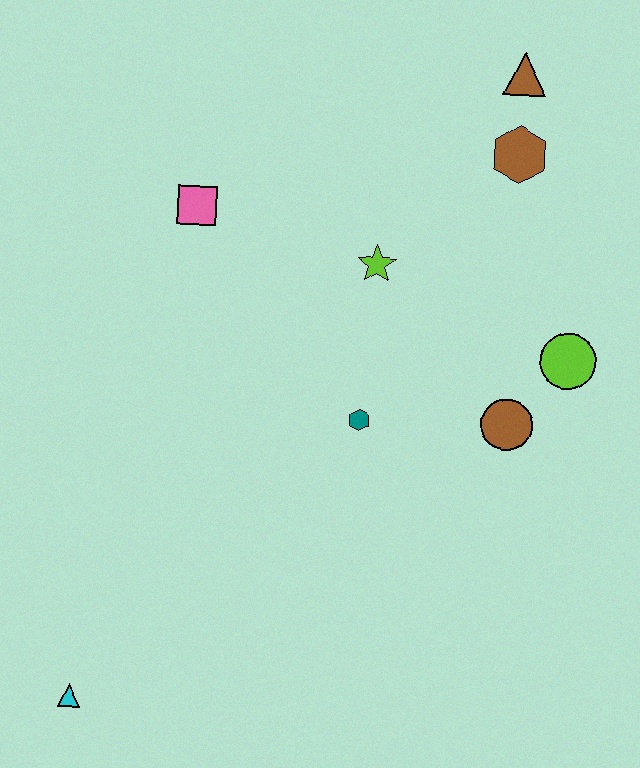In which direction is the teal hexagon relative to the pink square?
The teal hexagon is below the pink square.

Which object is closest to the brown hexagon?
The brown triangle is closest to the brown hexagon.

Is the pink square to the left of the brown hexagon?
Yes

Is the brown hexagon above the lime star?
Yes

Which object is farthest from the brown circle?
The cyan triangle is farthest from the brown circle.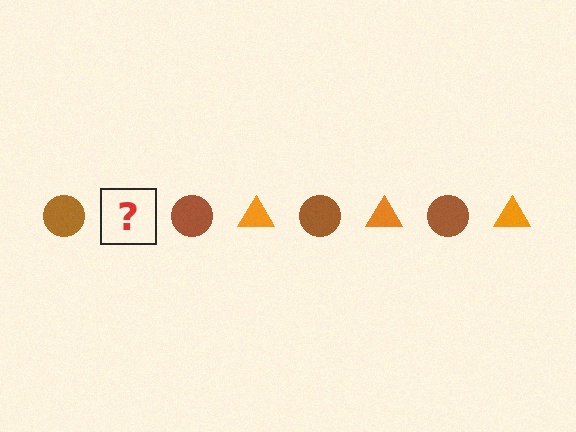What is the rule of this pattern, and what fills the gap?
The rule is that the pattern alternates between brown circle and orange triangle. The gap should be filled with an orange triangle.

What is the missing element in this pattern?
The missing element is an orange triangle.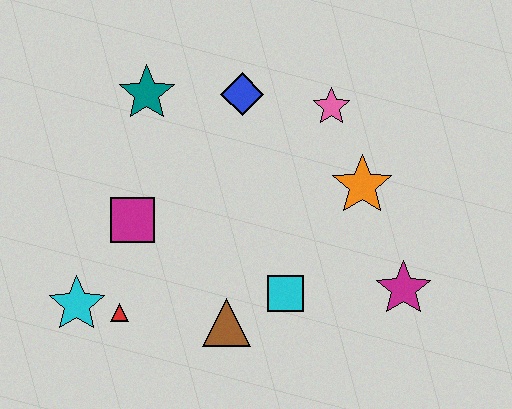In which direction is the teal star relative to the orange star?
The teal star is to the left of the orange star.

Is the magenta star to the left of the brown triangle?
No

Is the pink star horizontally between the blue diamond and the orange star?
Yes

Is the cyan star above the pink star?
No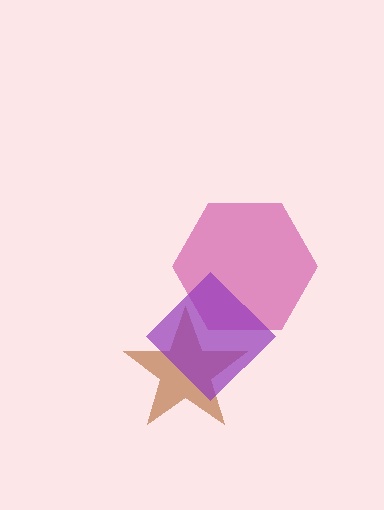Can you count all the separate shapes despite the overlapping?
Yes, there are 3 separate shapes.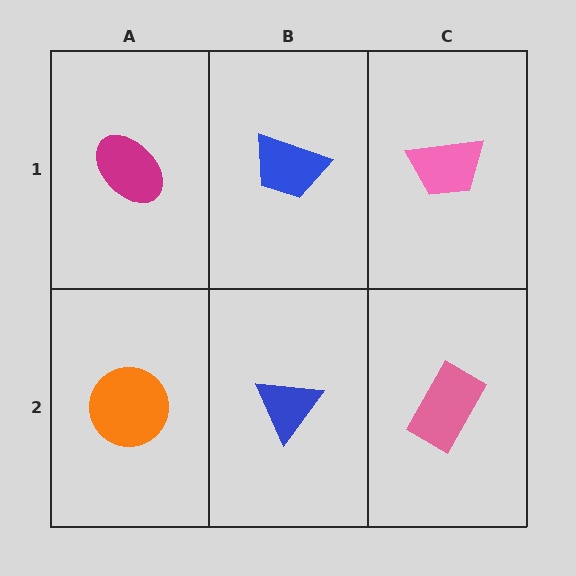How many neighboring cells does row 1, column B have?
3.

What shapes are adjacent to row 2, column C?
A pink trapezoid (row 1, column C), a blue triangle (row 2, column B).